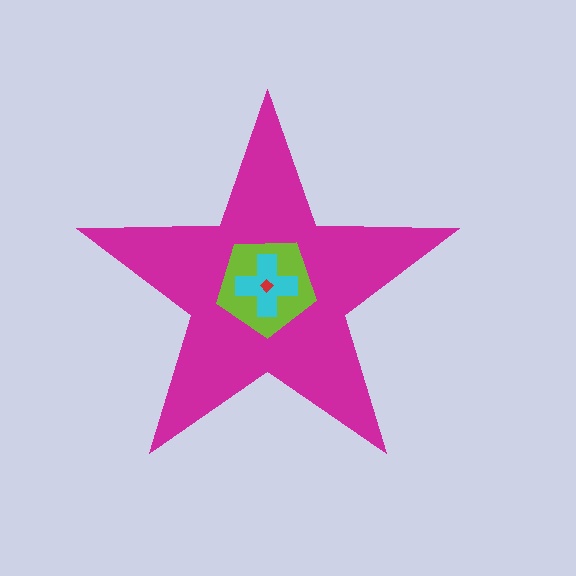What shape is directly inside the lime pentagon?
The cyan cross.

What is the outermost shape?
The magenta star.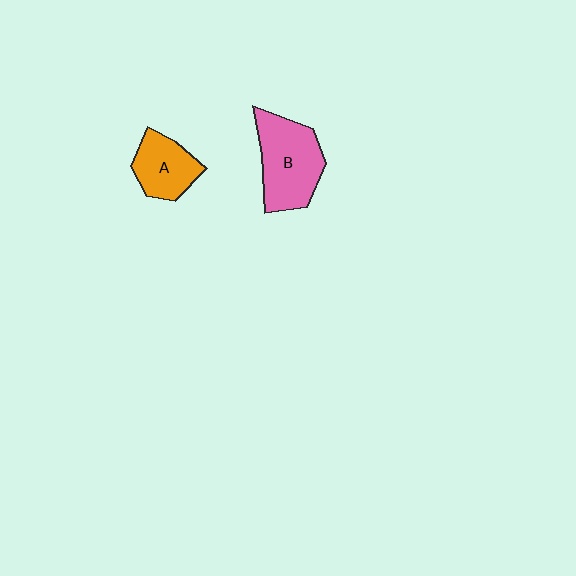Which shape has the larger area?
Shape B (pink).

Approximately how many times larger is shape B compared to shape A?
Approximately 1.6 times.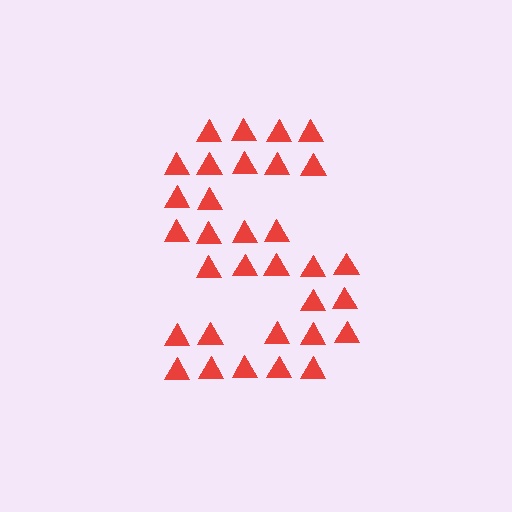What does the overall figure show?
The overall figure shows the letter S.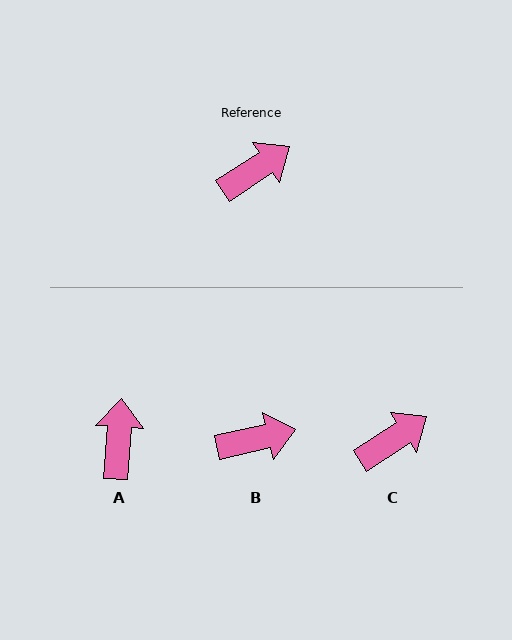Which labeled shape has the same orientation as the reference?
C.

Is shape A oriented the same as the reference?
No, it is off by about 52 degrees.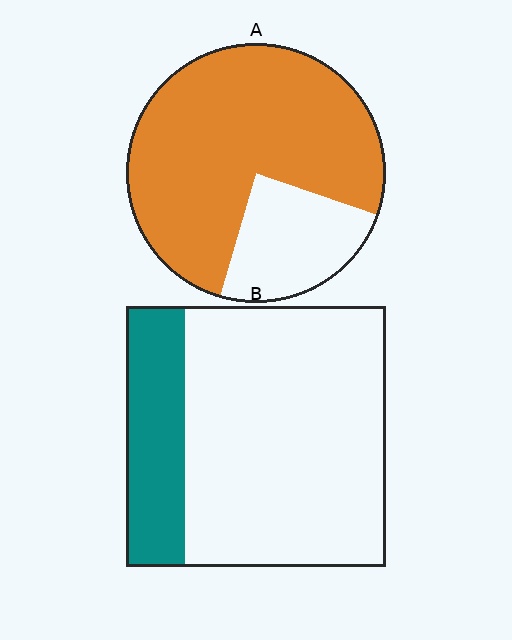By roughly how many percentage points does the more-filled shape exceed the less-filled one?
By roughly 55 percentage points (A over B).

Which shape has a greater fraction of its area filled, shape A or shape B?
Shape A.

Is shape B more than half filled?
No.